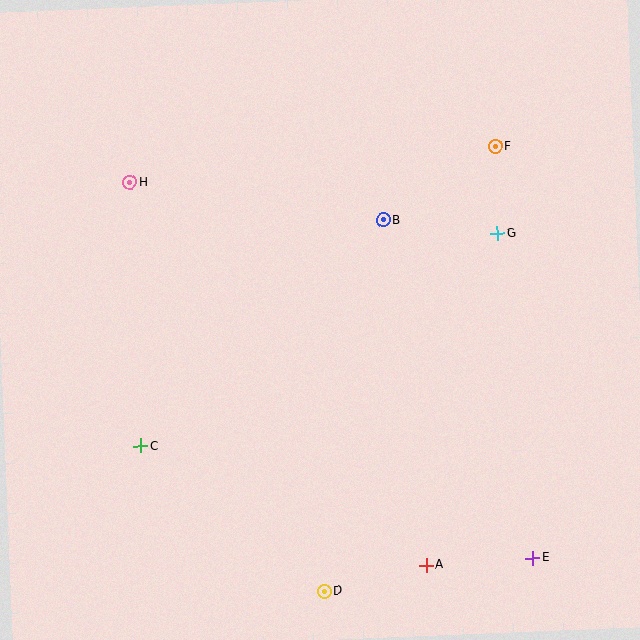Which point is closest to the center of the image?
Point B at (383, 220) is closest to the center.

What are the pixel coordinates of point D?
Point D is at (324, 591).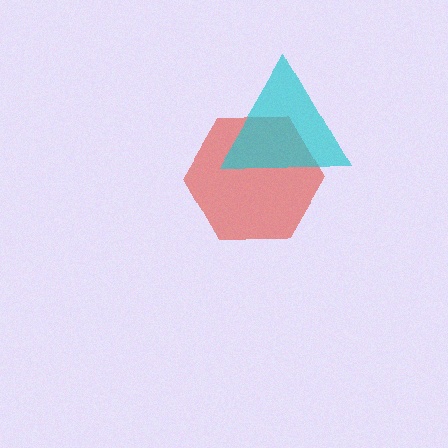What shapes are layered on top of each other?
The layered shapes are: a red hexagon, a cyan triangle.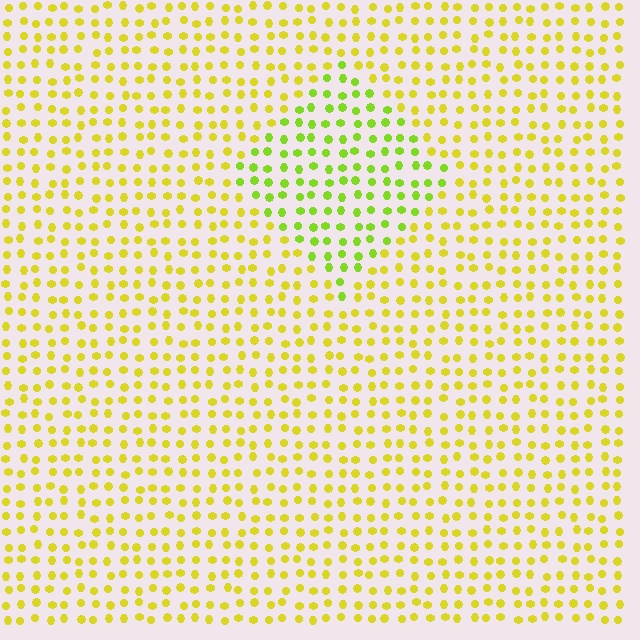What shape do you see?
I see a diamond.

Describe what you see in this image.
The image is filled with small yellow elements in a uniform arrangement. A diamond-shaped region is visible where the elements are tinted to a slightly different hue, forming a subtle color boundary.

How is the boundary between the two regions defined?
The boundary is defined purely by a slight shift in hue (about 31 degrees). Spacing, size, and orientation are identical on both sides.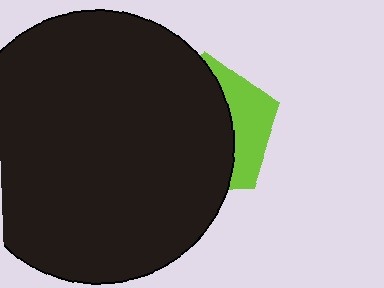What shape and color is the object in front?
The object in front is a black circle.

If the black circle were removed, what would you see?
You would see the complete lime pentagon.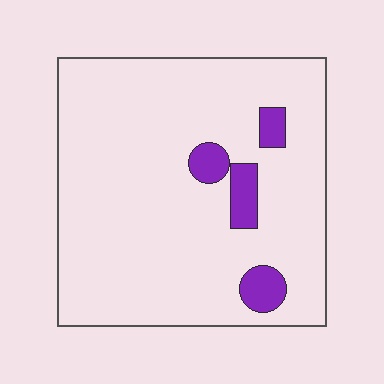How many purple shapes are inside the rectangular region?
4.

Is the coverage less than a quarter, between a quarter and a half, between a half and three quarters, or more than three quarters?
Less than a quarter.